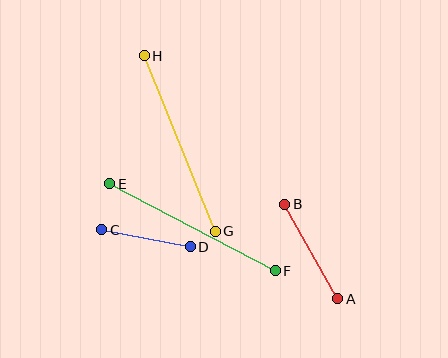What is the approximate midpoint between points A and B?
The midpoint is at approximately (311, 252) pixels.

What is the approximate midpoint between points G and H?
The midpoint is at approximately (180, 143) pixels.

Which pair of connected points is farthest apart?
Points G and H are farthest apart.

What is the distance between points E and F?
The distance is approximately 187 pixels.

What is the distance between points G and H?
The distance is approximately 189 pixels.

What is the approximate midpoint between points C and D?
The midpoint is at approximately (146, 238) pixels.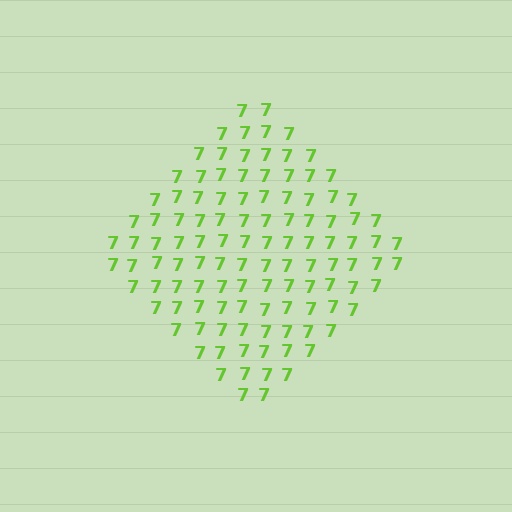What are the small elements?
The small elements are digit 7's.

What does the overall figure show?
The overall figure shows a diamond.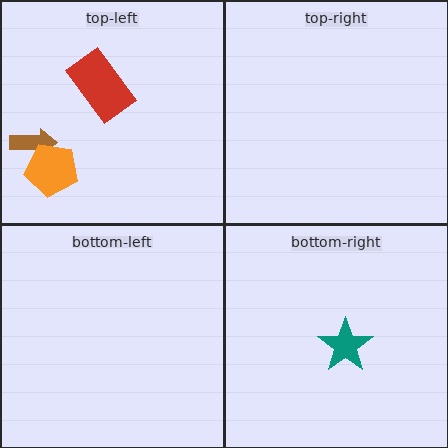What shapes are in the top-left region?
The red rectangle, the brown arrow, the orange pentagon.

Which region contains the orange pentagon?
The top-left region.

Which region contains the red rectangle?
The top-left region.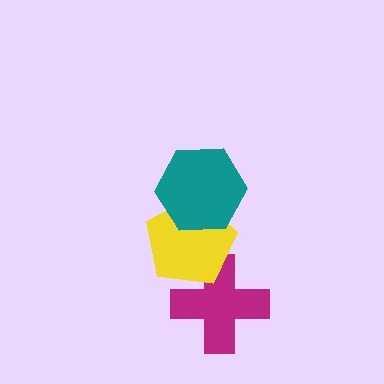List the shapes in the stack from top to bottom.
From top to bottom: the teal hexagon, the yellow pentagon, the magenta cross.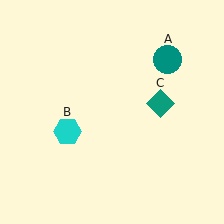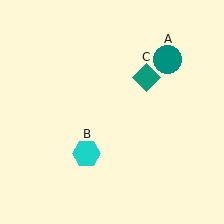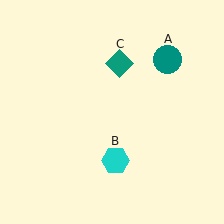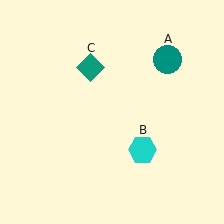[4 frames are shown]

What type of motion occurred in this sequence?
The cyan hexagon (object B), teal diamond (object C) rotated counterclockwise around the center of the scene.